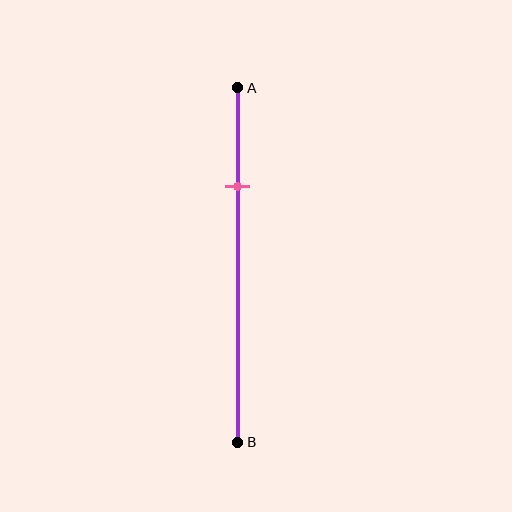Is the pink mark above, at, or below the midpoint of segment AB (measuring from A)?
The pink mark is above the midpoint of segment AB.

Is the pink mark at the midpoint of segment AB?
No, the mark is at about 30% from A, not at the 50% midpoint.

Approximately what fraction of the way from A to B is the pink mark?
The pink mark is approximately 30% of the way from A to B.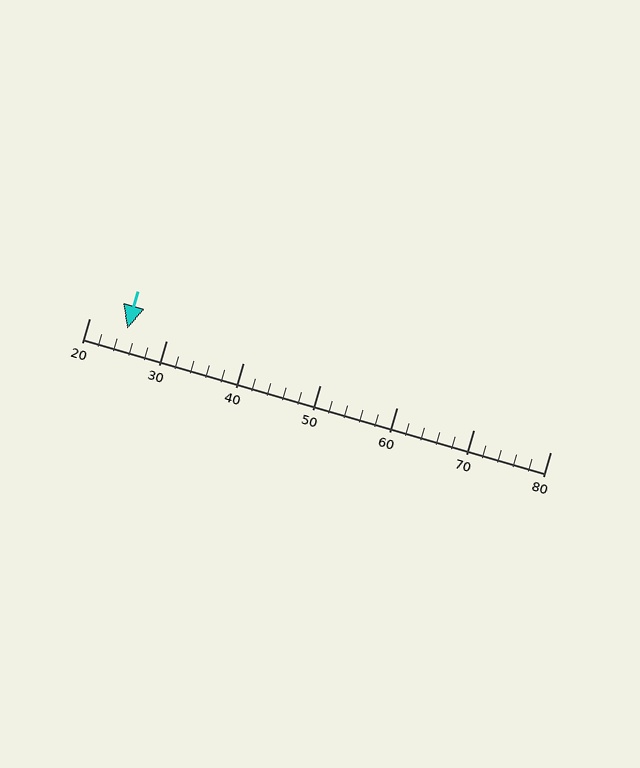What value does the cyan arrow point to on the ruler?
The cyan arrow points to approximately 25.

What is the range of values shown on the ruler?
The ruler shows values from 20 to 80.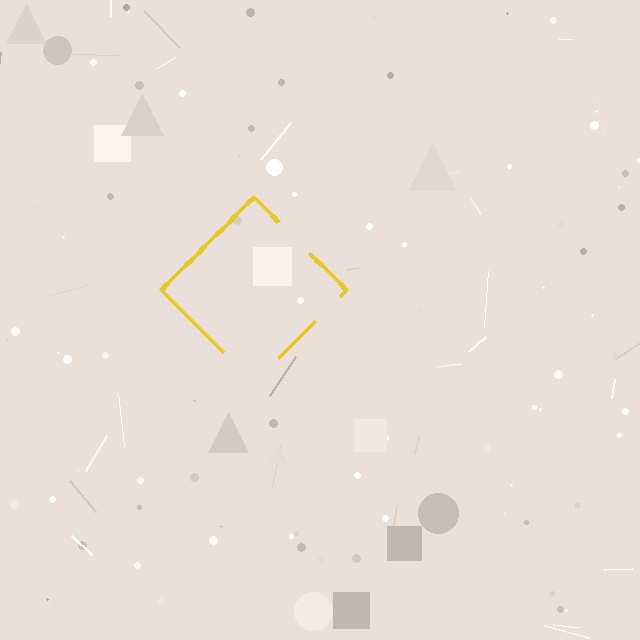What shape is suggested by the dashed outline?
The dashed outline suggests a diamond.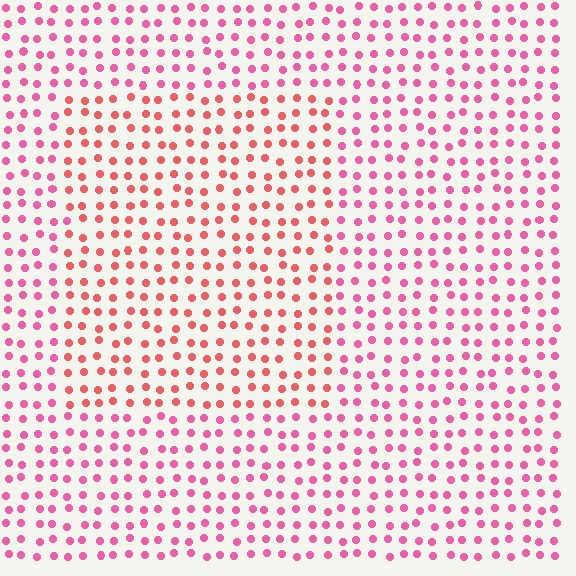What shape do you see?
I see a rectangle.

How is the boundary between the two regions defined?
The boundary is defined purely by a slight shift in hue (about 29 degrees). Spacing, size, and orientation are identical on both sides.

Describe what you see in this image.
The image is filled with small pink elements in a uniform arrangement. A rectangle-shaped region is visible where the elements are tinted to a slightly different hue, forming a subtle color boundary.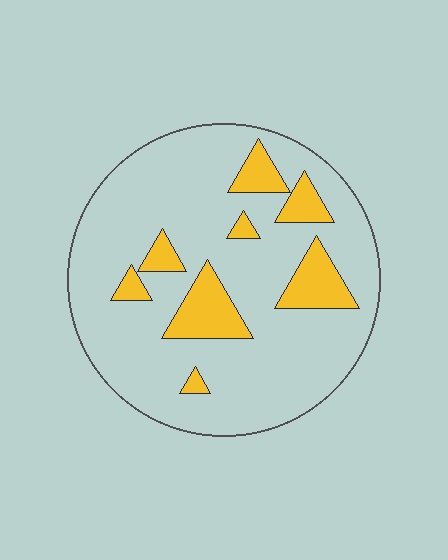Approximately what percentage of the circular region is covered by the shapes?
Approximately 15%.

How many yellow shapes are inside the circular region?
8.